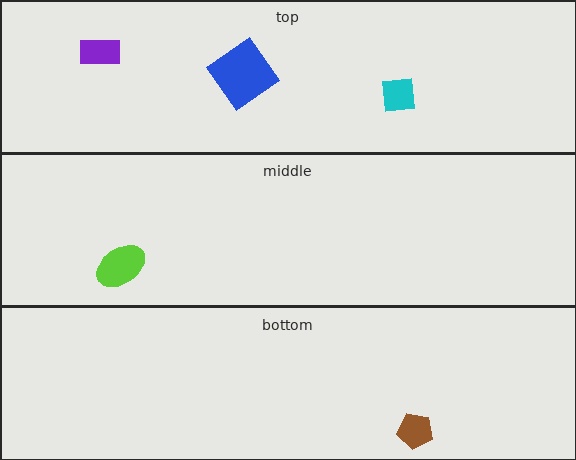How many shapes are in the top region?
3.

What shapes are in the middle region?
The lime ellipse.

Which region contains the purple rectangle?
The top region.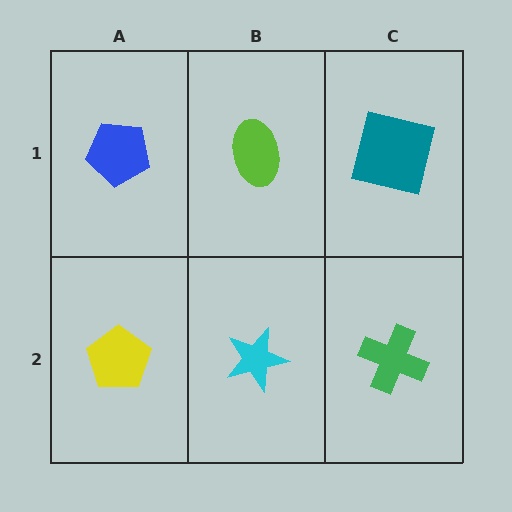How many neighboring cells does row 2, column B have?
3.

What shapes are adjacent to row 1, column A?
A yellow pentagon (row 2, column A), a lime ellipse (row 1, column B).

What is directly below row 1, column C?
A green cross.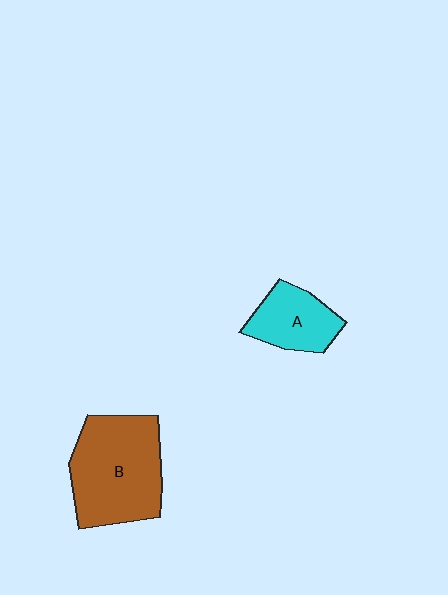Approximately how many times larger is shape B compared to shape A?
Approximately 1.9 times.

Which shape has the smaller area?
Shape A (cyan).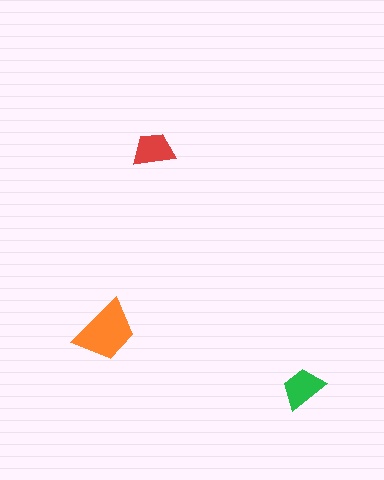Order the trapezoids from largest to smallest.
the orange one, the green one, the red one.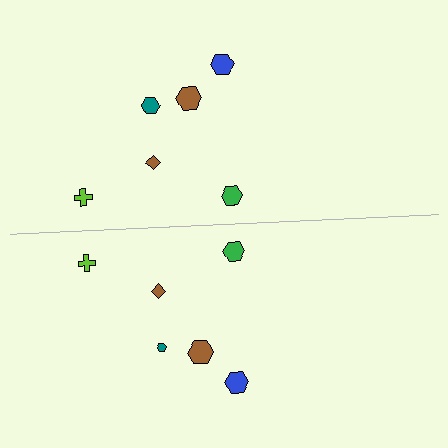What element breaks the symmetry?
The teal hexagon on the bottom side has a different size than its mirror counterpart.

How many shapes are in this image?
There are 12 shapes in this image.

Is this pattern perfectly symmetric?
No, the pattern is not perfectly symmetric. The teal hexagon on the bottom side has a different size than its mirror counterpart.